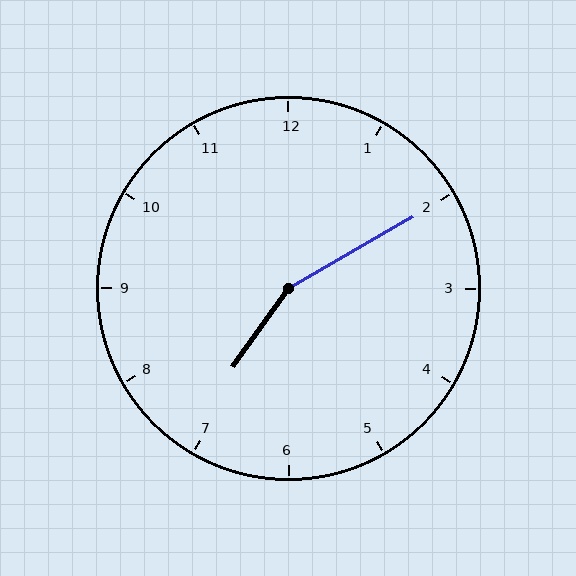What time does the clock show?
7:10.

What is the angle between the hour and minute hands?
Approximately 155 degrees.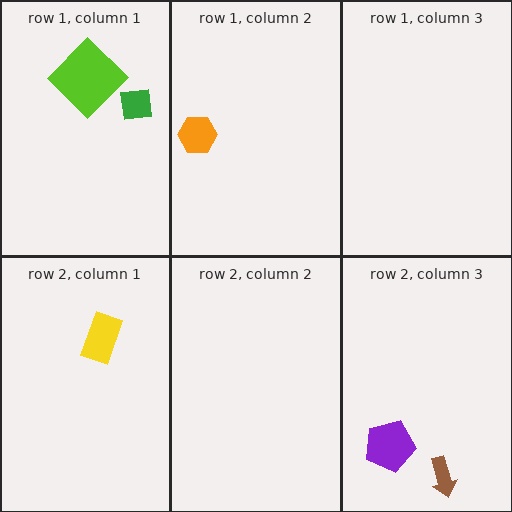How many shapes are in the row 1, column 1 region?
2.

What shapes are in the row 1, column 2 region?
The orange hexagon.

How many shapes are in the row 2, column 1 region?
1.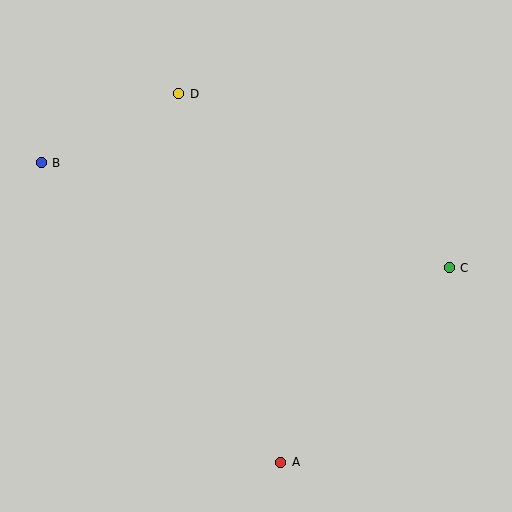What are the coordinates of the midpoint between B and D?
The midpoint between B and D is at (110, 128).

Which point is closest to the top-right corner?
Point C is closest to the top-right corner.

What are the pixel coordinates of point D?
Point D is at (179, 94).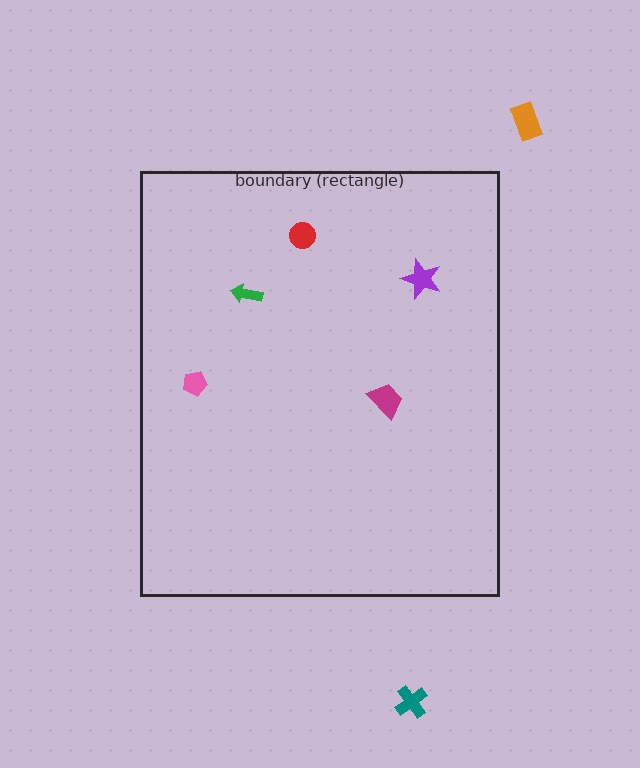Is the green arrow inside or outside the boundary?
Inside.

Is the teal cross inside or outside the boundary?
Outside.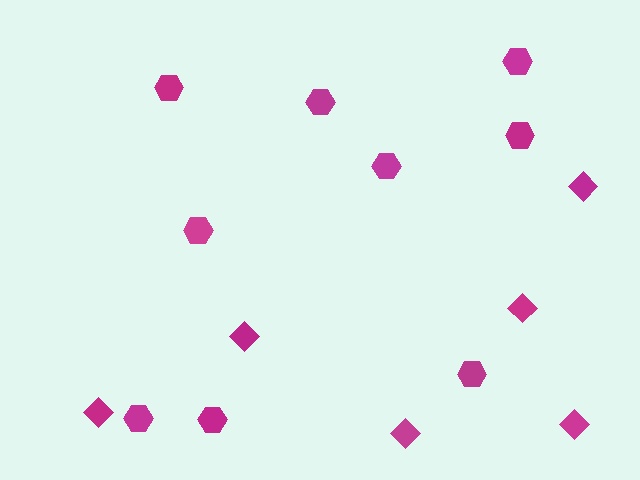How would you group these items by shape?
There are 2 groups: one group of diamonds (6) and one group of hexagons (9).